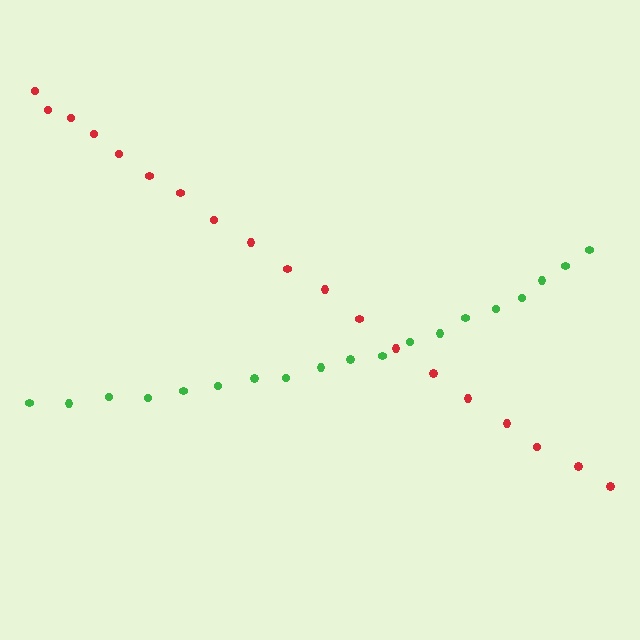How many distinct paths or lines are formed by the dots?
There are 2 distinct paths.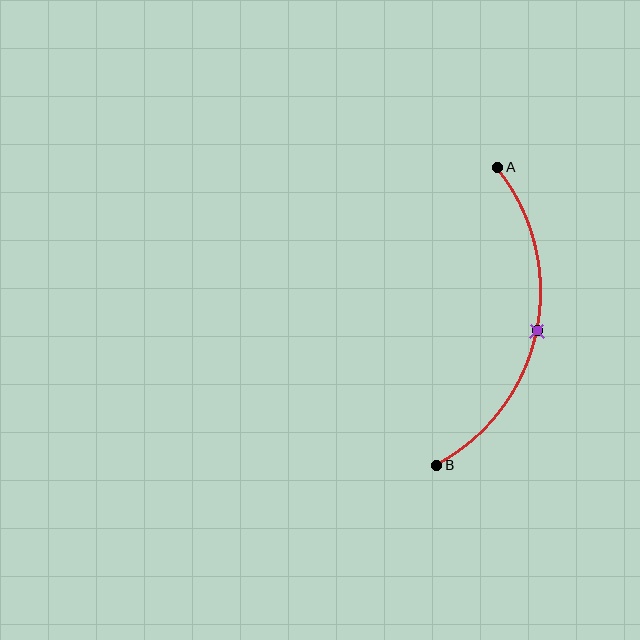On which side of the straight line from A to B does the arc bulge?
The arc bulges to the right of the straight line connecting A and B.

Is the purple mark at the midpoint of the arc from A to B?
Yes. The purple mark lies on the arc at equal arc-length from both A and B — it is the arc midpoint.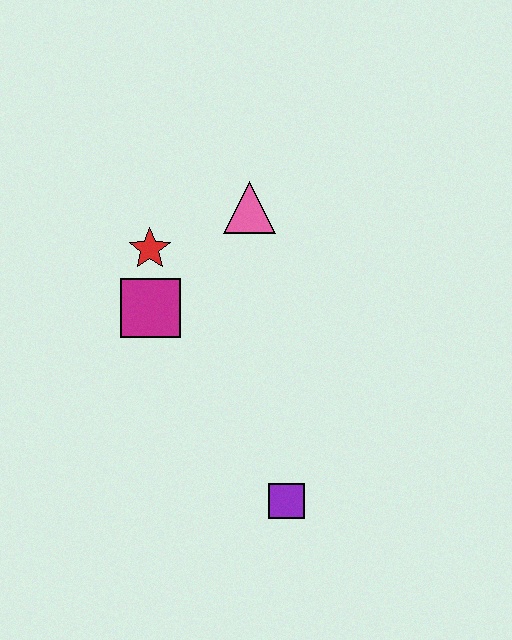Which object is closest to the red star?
The magenta square is closest to the red star.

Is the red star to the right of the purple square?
No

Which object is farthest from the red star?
The purple square is farthest from the red star.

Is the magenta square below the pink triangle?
Yes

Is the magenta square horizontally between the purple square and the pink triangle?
No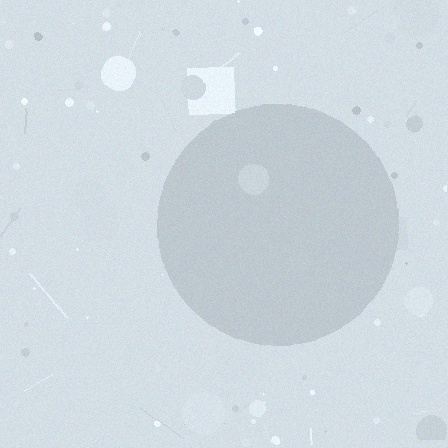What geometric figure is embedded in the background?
A circle is embedded in the background.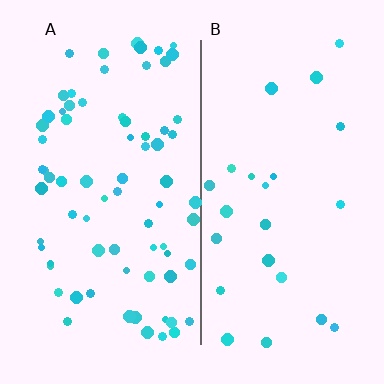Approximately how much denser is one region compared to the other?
Approximately 3.1× — region A over region B.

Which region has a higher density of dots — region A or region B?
A (the left).